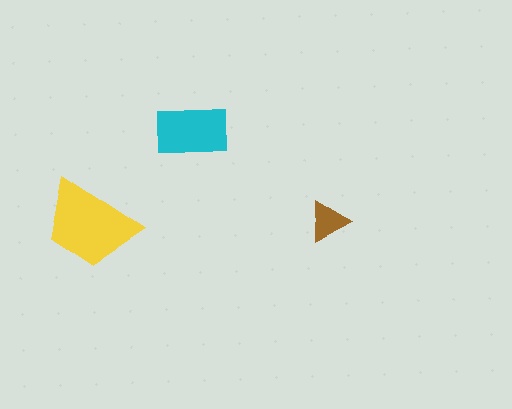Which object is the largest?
The yellow trapezoid.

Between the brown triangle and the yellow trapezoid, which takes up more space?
The yellow trapezoid.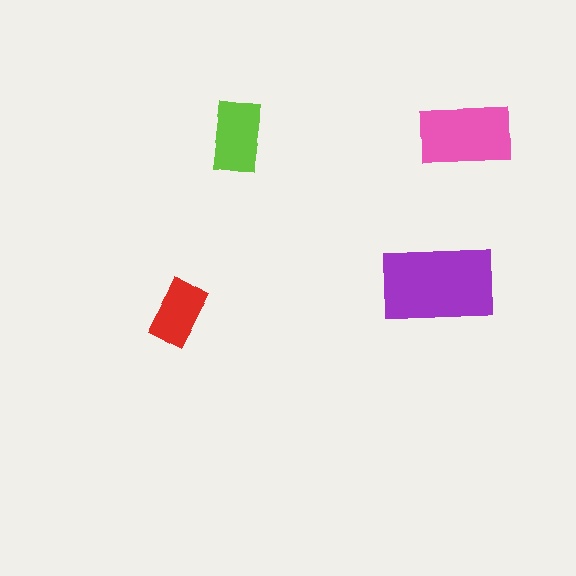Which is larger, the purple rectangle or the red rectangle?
The purple one.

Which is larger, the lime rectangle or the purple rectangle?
The purple one.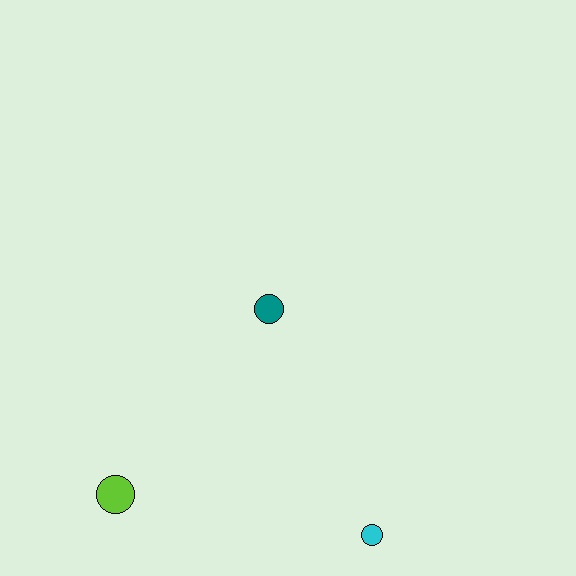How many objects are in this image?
There are 3 objects.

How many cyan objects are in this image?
There is 1 cyan object.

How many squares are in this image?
There are no squares.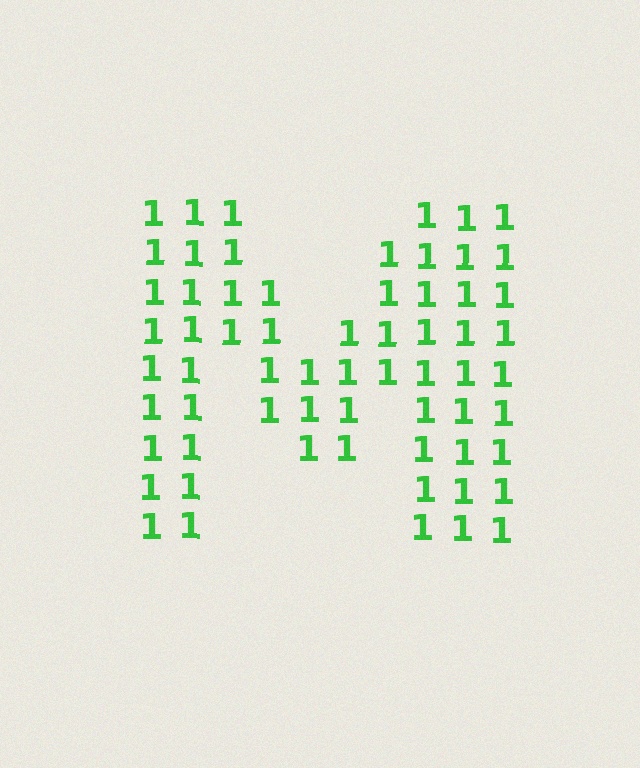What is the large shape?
The large shape is the letter M.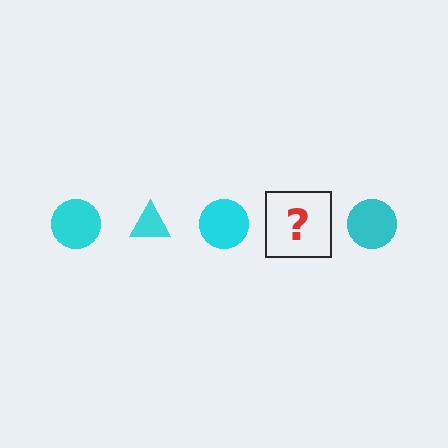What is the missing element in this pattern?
The missing element is a cyan triangle.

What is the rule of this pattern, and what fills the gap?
The rule is that the pattern cycles through circle, triangle shapes in cyan. The gap should be filled with a cyan triangle.